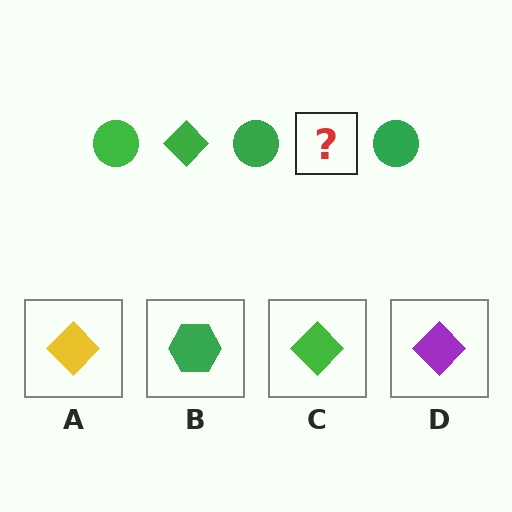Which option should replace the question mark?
Option C.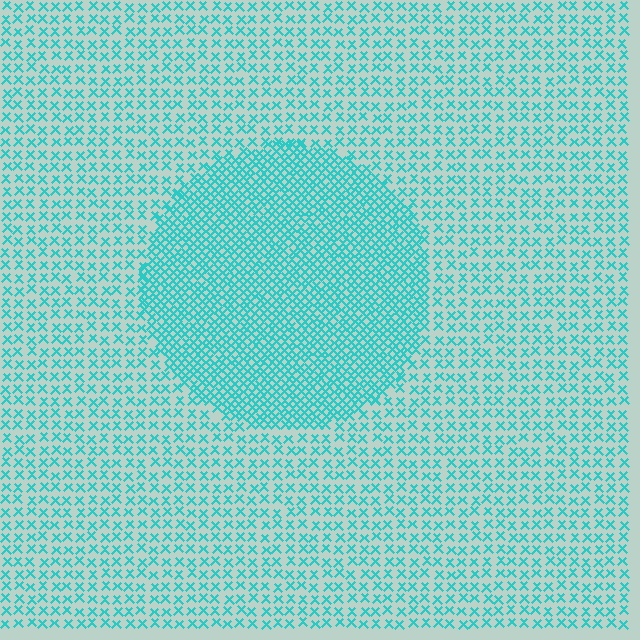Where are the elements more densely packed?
The elements are more densely packed inside the circle boundary.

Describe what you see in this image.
The image contains small cyan elements arranged at two different densities. A circle-shaped region is visible where the elements are more densely packed than the surrounding area.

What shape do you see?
I see a circle.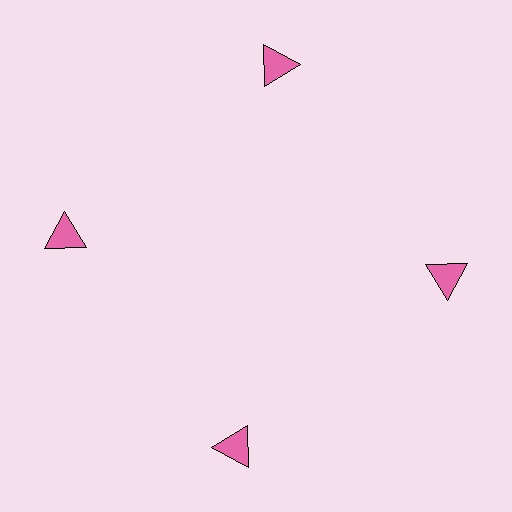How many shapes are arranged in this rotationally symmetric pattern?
There are 4 shapes, arranged in 4 groups of 1.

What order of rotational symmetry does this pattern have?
This pattern has 4-fold rotational symmetry.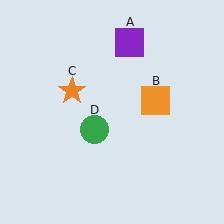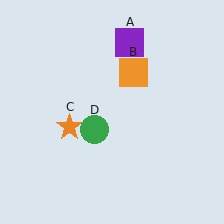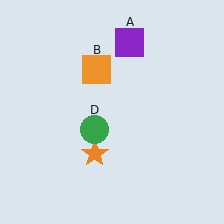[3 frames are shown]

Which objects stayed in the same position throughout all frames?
Purple square (object A) and green circle (object D) remained stationary.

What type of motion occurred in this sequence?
The orange square (object B), orange star (object C) rotated counterclockwise around the center of the scene.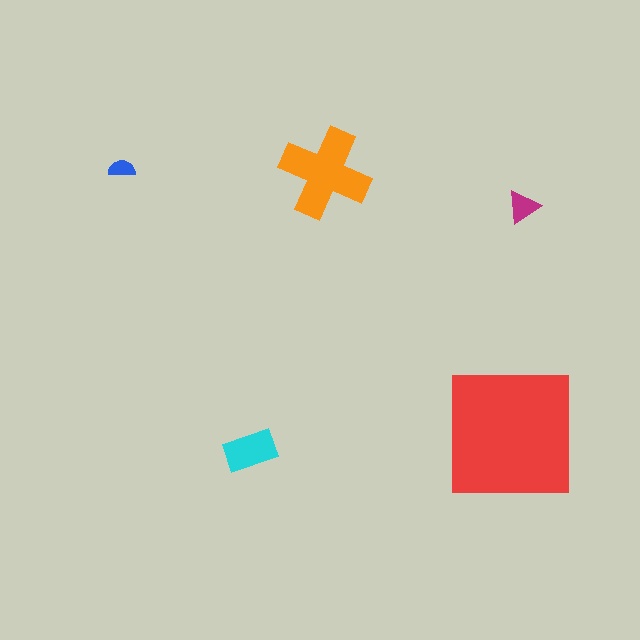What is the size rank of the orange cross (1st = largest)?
2nd.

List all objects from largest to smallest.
The red square, the orange cross, the cyan rectangle, the magenta triangle, the blue semicircle.